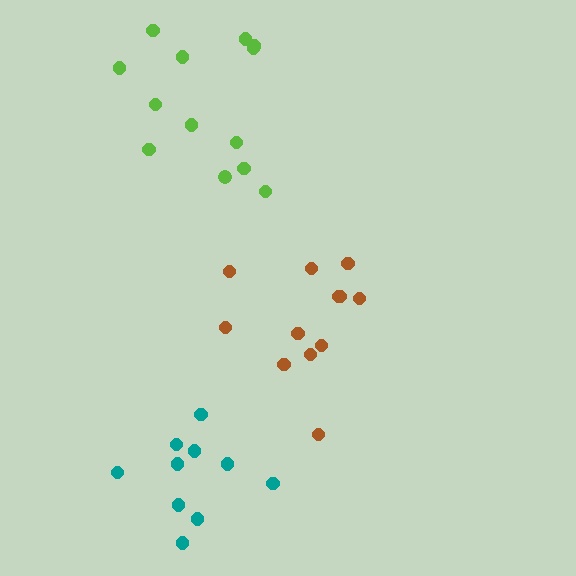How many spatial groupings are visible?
There are 3 spatial groupings.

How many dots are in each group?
Group 1: 10 dots, Group 2: 12 dots, Group 3: 13 dots (35 total).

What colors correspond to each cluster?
The clusters are colored: teal, brown, lime.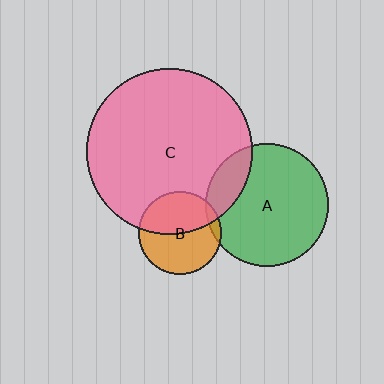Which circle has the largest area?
Circle C (pink).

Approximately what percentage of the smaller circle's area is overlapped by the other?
Approximately 20%.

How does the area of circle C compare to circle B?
Approximately 4.0 times.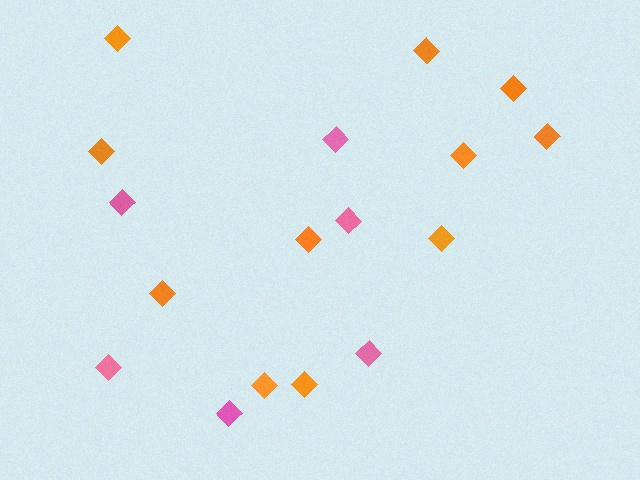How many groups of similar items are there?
There are 2 groups: one group of orange diamonds (11) and one group of pink diamonds (6).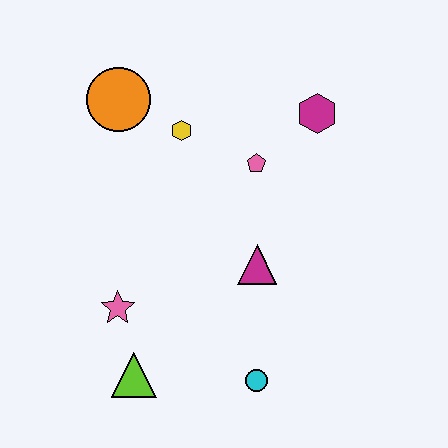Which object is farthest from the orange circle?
The cyan circle is farthest from the orange circle.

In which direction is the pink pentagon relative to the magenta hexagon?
The pink pentagon is to the left of the magenta hexagon.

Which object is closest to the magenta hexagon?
The pink pentagon is closest to the magenta hexagon.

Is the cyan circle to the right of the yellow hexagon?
Yes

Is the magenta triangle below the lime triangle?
No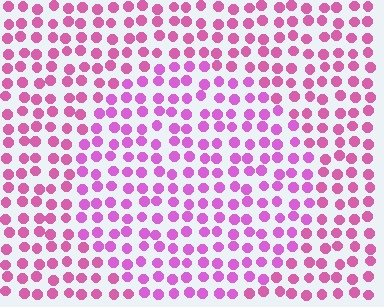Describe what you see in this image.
The image is filled with small pink elements in a uniform arrangement. A circle-shaped region is visible where the elements are tinted to a slightly different hue, forming a subtle color boundary.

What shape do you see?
I see a circle.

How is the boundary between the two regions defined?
The boundary is defined purely by a slight shift in hue (about 22 degrees). Spacing, size, and orientation are identical on both sides.